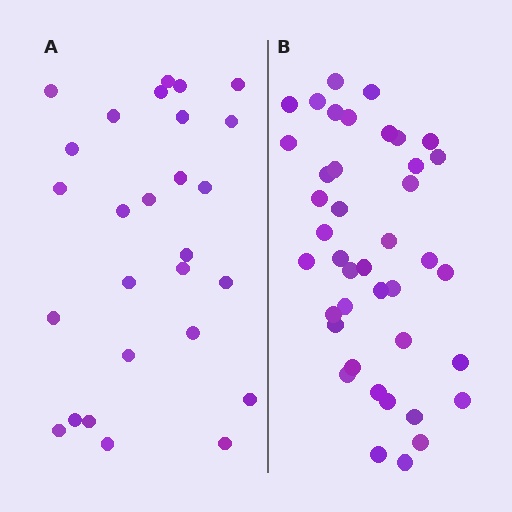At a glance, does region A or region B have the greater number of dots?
Region B (the right region) has more dots.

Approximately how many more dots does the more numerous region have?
Region B has approximately 15 more dots than region A.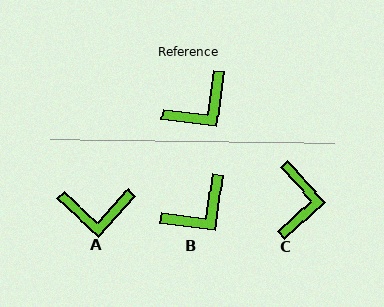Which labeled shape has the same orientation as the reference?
B.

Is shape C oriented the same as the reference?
No, it is off by about 51 degrees.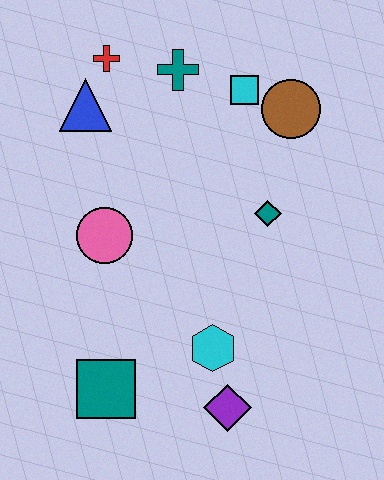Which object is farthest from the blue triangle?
The purple diamond is farthest from the blue triangle.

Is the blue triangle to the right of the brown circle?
No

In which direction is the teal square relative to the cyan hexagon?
The teal square is to the left of the cyan hexagon.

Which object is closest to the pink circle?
The blue triangle is closest to the pink circle.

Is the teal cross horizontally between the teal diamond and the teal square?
Yes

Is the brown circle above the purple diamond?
Yes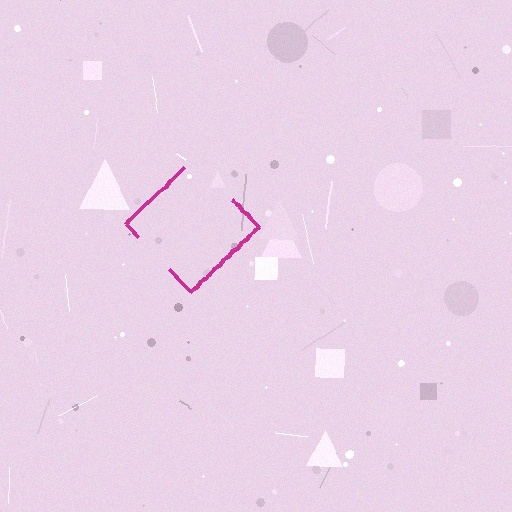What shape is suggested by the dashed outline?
The dashed outline suggests a diamond.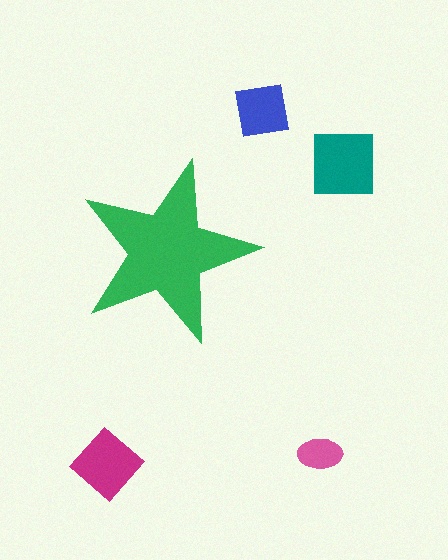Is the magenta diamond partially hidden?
No, the magenta diamond is fully visible.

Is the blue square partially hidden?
No, the blue square is fully visible.